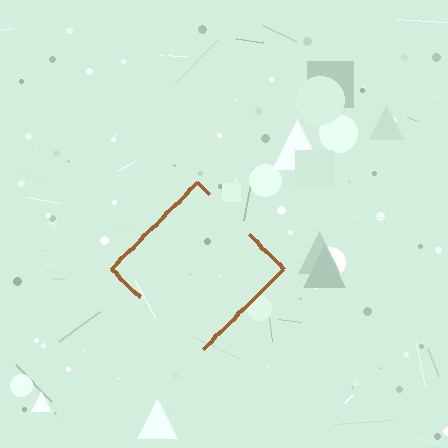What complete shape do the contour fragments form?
The contour fragments form a diamond.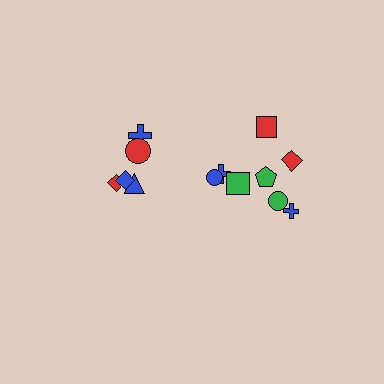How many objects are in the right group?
There are 8 objects.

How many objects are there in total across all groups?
There are 13 objects.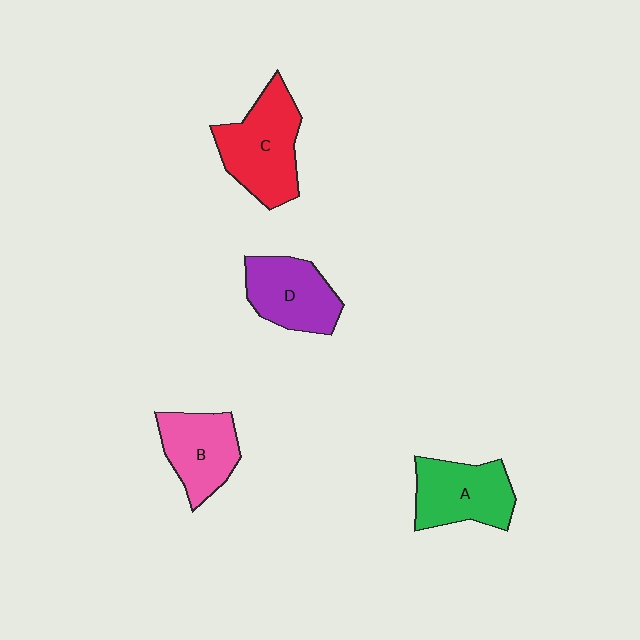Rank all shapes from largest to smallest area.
From largest to smallest: C (red), A (green), D (purple), B (pink).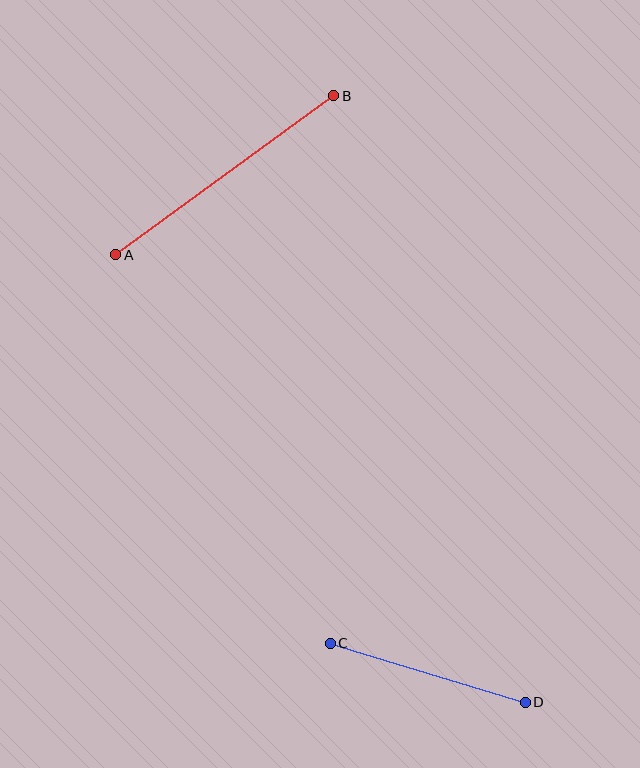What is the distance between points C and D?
The distance is approximately 204 pixels.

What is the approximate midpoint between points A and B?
The midpoint is at approximately (225, 175) pixels.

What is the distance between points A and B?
The distance is approximately 270 pixels.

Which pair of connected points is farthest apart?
Points A and B are farthest apart.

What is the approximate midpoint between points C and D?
The midpoint is at approximately (428, 673) pixels.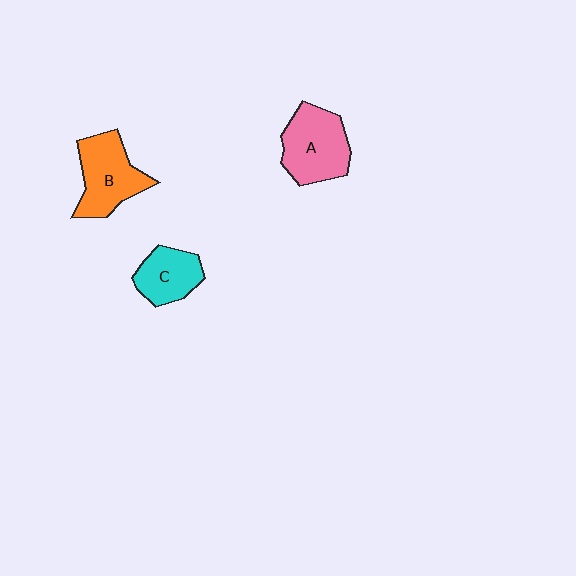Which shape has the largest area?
Shape A (pink).